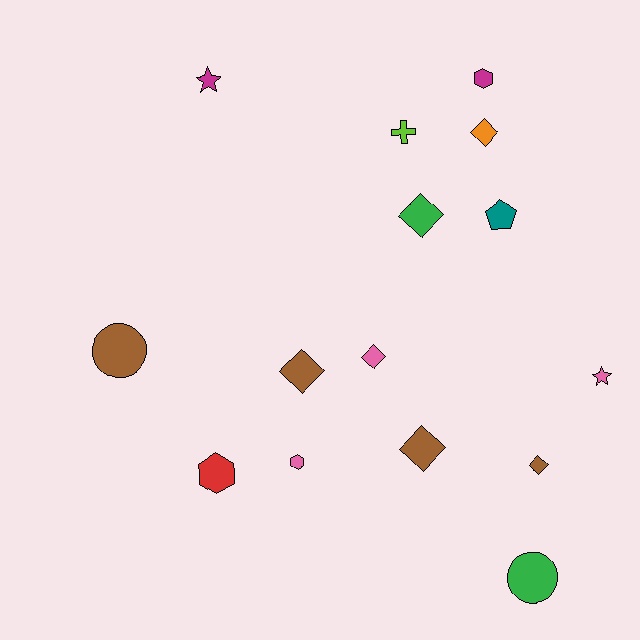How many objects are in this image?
There are 15 objects.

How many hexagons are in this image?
There are 3 hexagons.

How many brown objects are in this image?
There are 4 brown objects.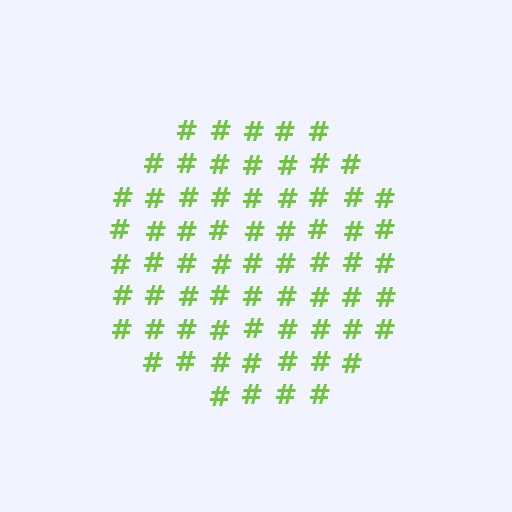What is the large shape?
The large shape is a circle.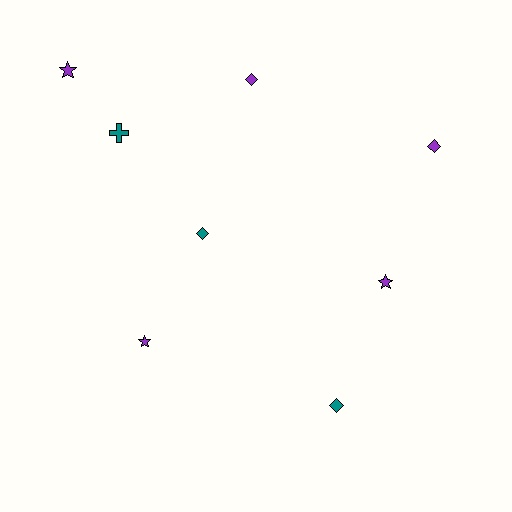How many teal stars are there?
There are no teal stars.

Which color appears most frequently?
Purple, with 5 objects.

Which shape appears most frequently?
Diamond, with 4 objects.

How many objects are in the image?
There are 8 objects.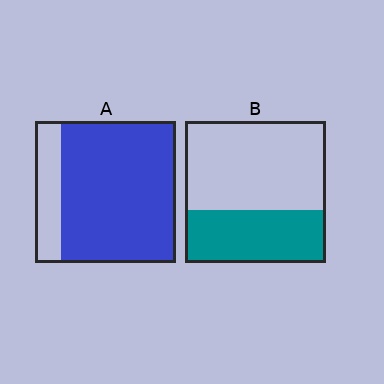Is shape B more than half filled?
No.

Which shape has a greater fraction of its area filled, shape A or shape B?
Shape A.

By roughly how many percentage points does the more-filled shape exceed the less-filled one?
By roughly 45 percentage points (A over B).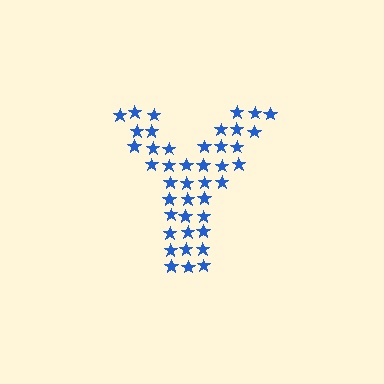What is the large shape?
The large shape is the letter Y.